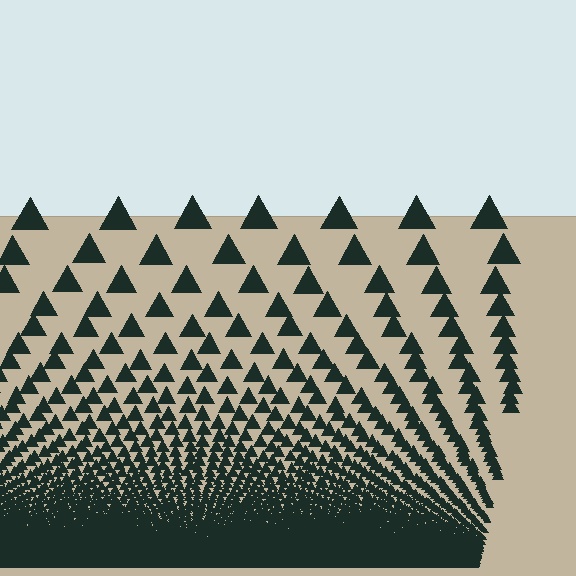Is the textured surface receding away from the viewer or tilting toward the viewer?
The surface appears to tilt toward the viewer. Texture elements get larger and sparser toward the top.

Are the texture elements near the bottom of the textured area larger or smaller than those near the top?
Smaller. The gradient is inverted — elements near the bottom are smaller and denser.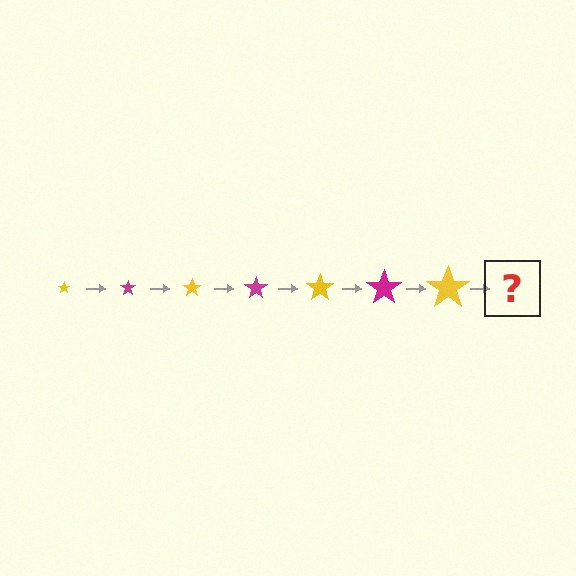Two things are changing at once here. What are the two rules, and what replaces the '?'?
The two rules are that the star grows larger each step and the color cycles through yellow and magenta. The '?' should be a magenta star, larger than the previous one.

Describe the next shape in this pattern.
It should be a magenta star, larger than the previous one.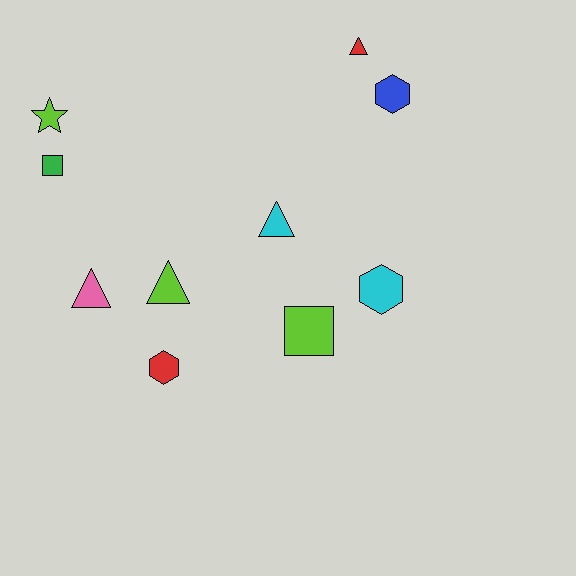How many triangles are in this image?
There are 4 triangles.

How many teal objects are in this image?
There are no teal objects.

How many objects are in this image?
There are 10 objects.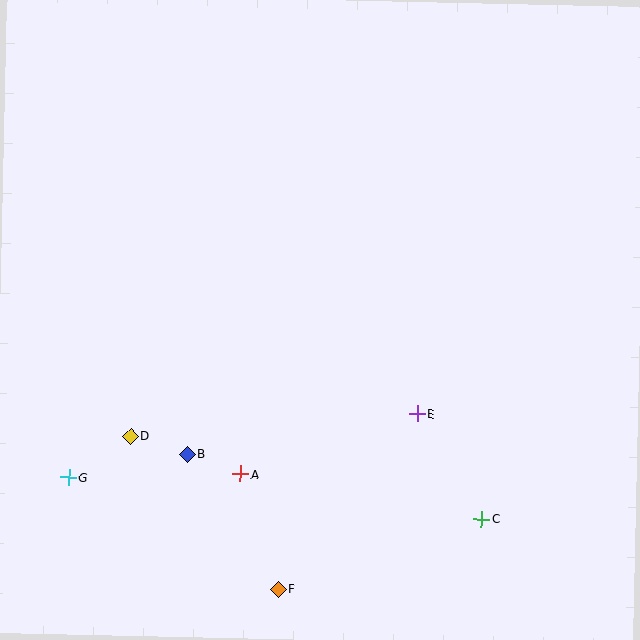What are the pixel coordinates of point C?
Point C is at (481, 519).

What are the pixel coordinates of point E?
Point E is at (417, 414).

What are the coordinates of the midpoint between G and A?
The midpoint between G and A is at (154, 476).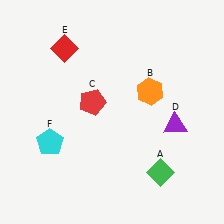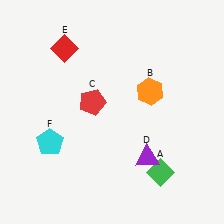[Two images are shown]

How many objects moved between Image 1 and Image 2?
1 object moved between the two images.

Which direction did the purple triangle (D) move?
The purple triangle (D) moved down.